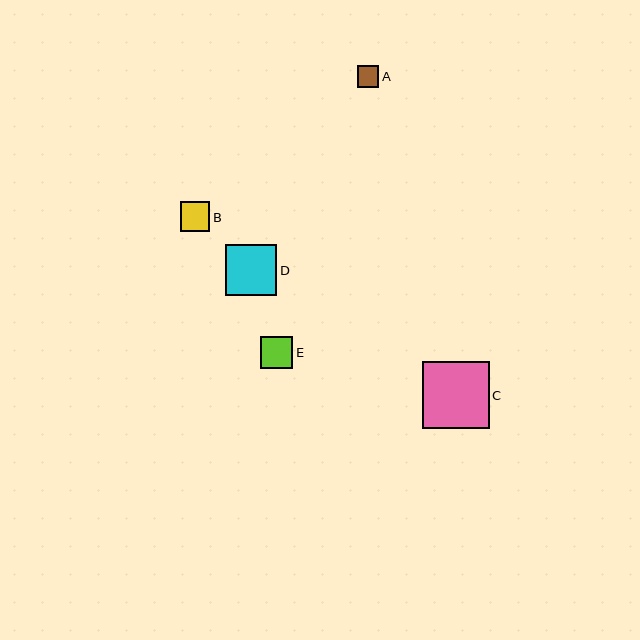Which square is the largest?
Square C is the largest with a size of approximately 67 pixels.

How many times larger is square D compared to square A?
Square D is approximately 2.4 times the size of square A.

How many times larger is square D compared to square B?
Square D is approximately 1.7 times the size of square B.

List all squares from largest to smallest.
From largest to smallest: C, D, E, B, A.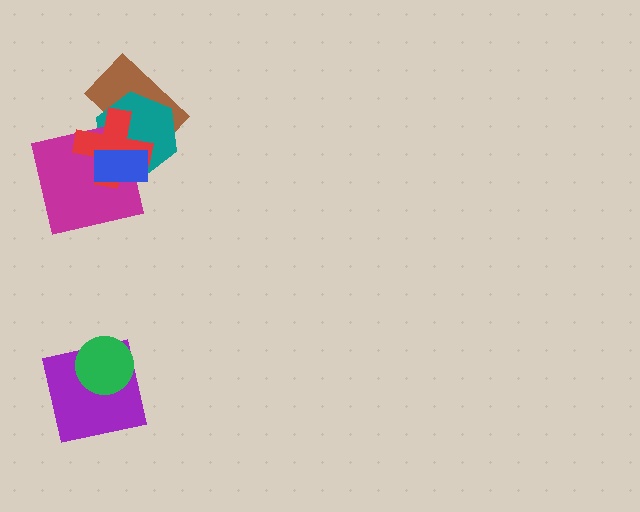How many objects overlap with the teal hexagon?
4 objects overlap with the teal hexagon.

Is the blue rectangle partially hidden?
No, no other shape covers it.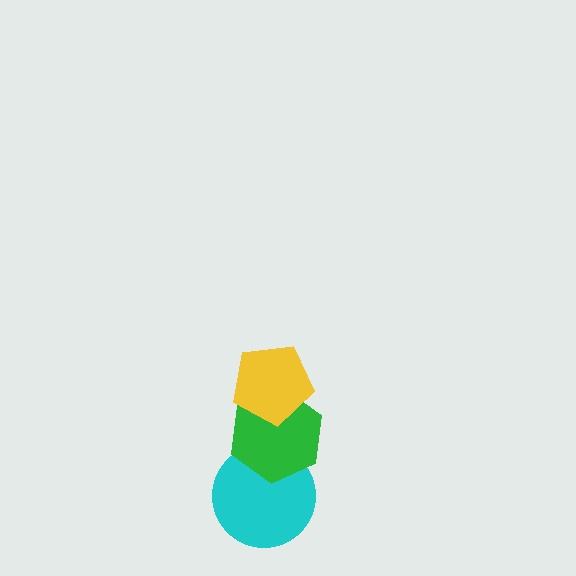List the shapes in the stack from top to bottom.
From top to bottom: the yellow pentagon, the green hexagon, the cyan circle.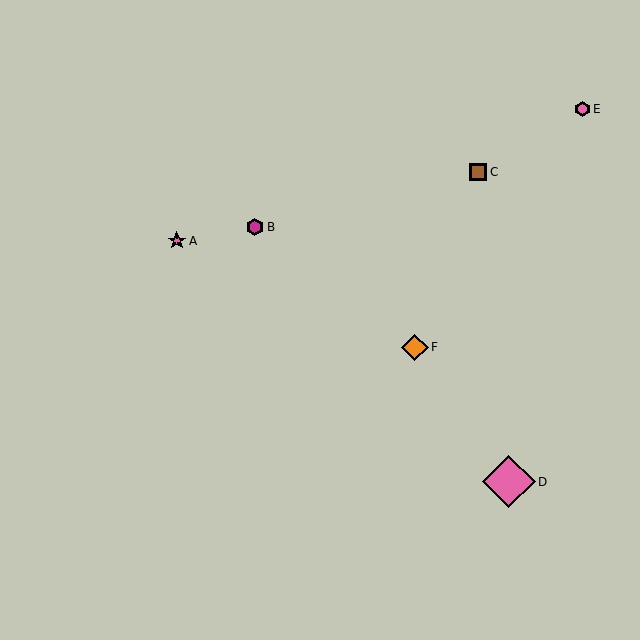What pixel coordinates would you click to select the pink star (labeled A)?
Click at (177, 241) to select the pink star A.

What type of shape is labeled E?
Shape E is a pink hexagon.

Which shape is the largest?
The pink diamond (labeled D) is the largest.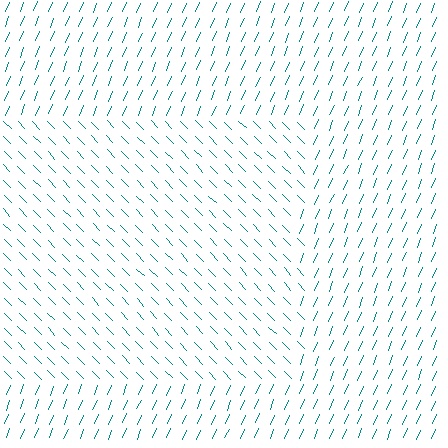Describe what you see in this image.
The image is filled with small teal line segments. A rectangle region in the image has lines oriented differently from the surrounding lines, creating a visible texture boundary.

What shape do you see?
I see a rectangle.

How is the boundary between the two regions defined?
The boundary is defined purely by a change in line orientation (approximately 67 degrees difference). All lines are the same color and thickness.